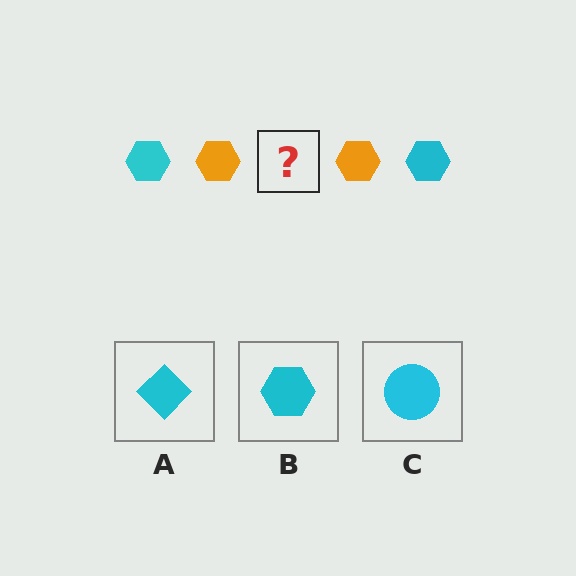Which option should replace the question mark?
Option B.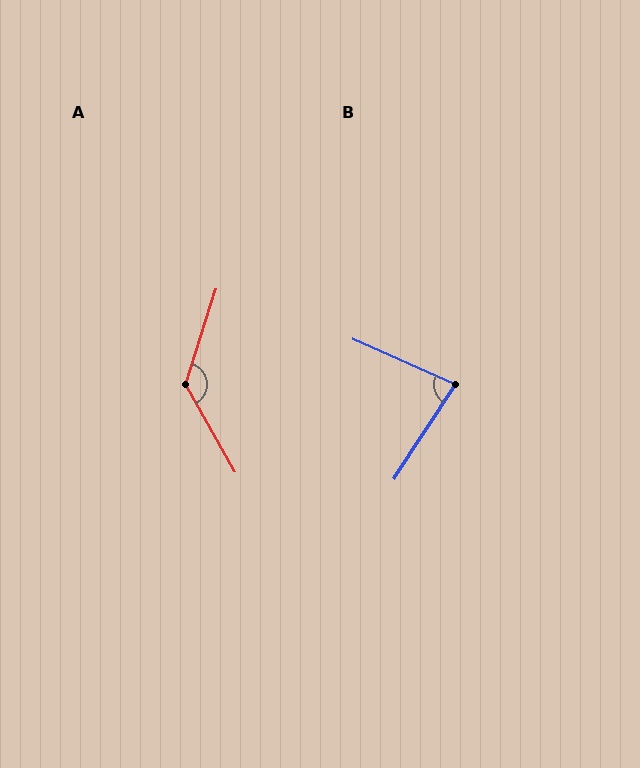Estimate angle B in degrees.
Approximately 81 degrees.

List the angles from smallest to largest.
B (81°), A (133°).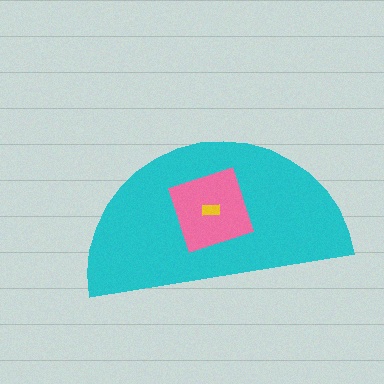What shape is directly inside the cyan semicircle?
The pink square.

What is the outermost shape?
The cyan semicircle.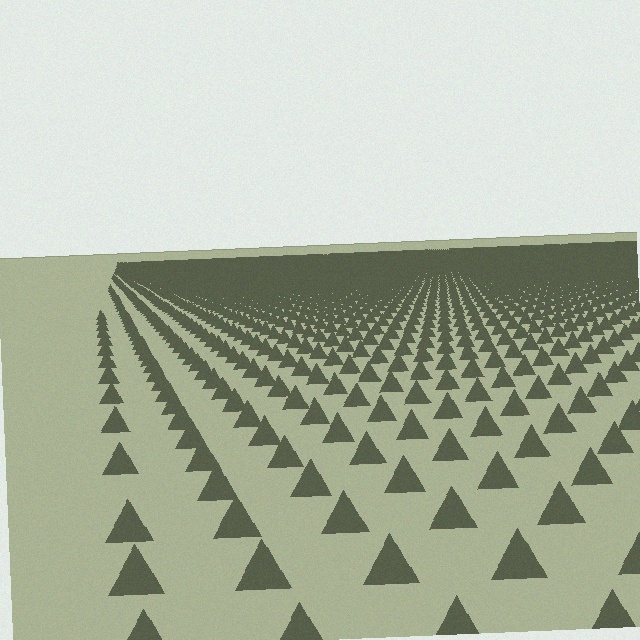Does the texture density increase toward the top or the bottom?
Density increases toward the top.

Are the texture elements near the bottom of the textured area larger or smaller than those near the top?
Larger. Near the bottom, elements are closer to the viewer and appear at a bigger on-screen size.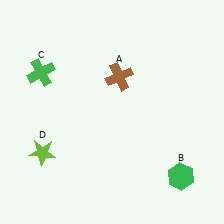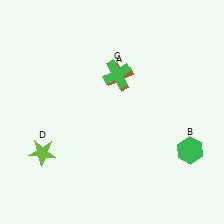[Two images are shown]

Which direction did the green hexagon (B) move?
The green hexagon (B) moved up.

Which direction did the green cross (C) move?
The green cross (C) moved right.